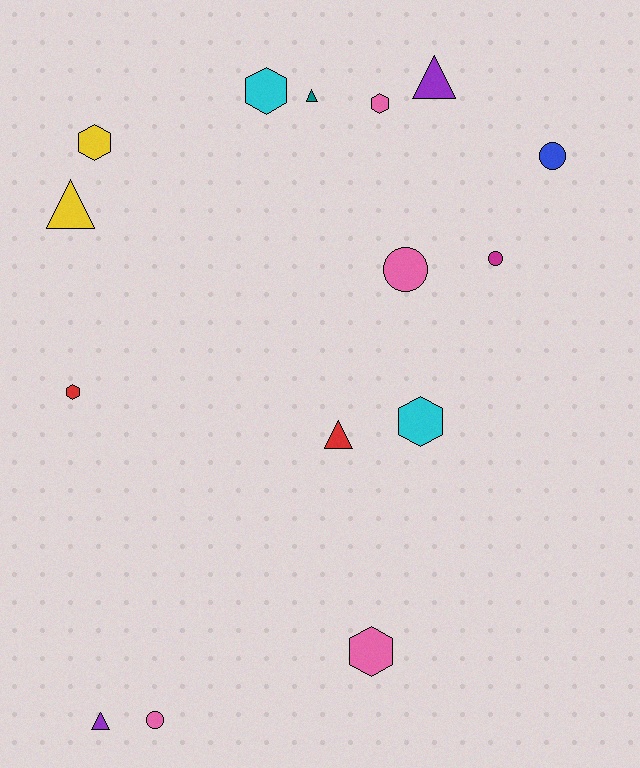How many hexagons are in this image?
There are 6 hexagons.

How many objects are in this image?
There are 15 objects.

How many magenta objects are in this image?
There is 1 magenta object.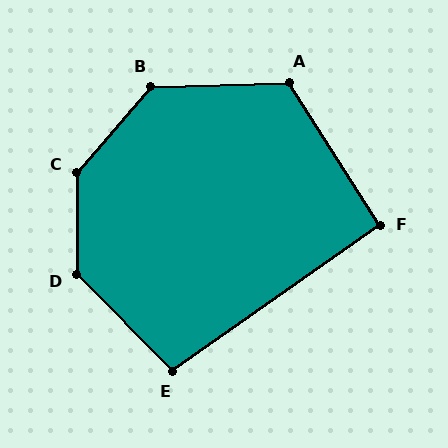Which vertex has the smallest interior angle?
F, at approximately 93 degrees.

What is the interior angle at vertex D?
Approximately 135 degrees (obtuse).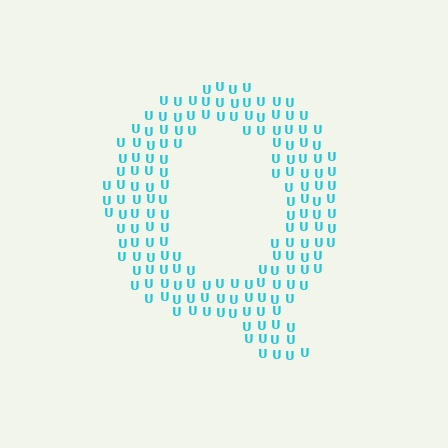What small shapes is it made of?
It is made of small letter U's.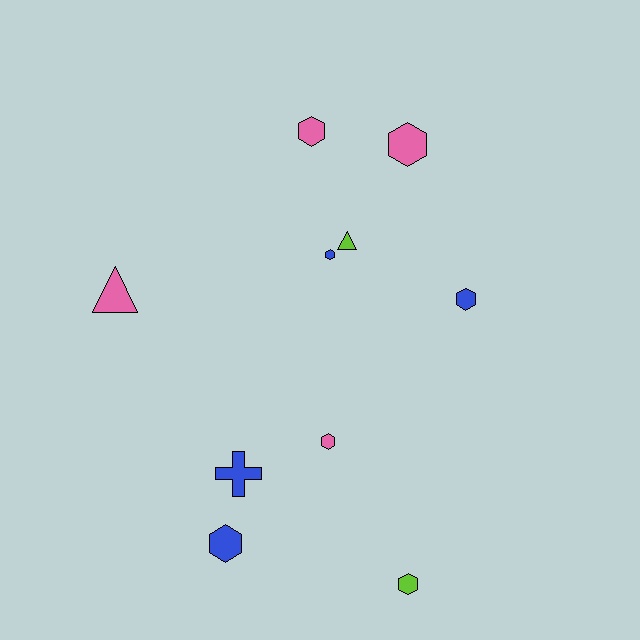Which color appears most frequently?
Pink, with 4 objects.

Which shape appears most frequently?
Hexagon, with 7 objects.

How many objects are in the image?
There are 10 objects.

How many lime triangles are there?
There is 1 lime triangle.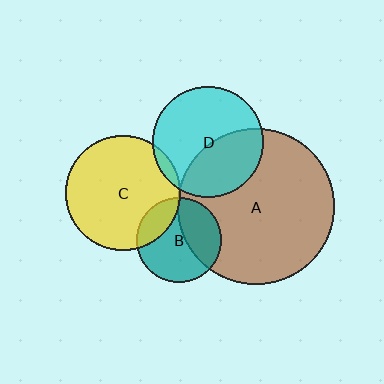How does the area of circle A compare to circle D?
Approximately 2.0 times.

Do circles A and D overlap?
Yes.